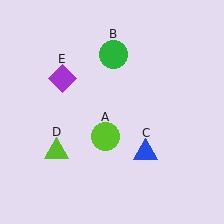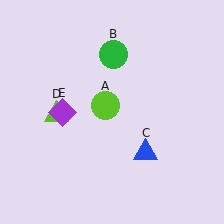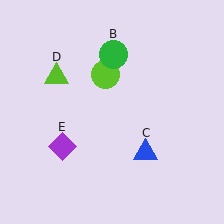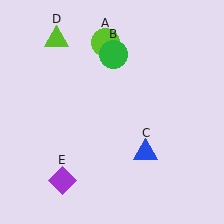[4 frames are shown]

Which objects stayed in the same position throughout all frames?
Green circle (object B) and blue triangle (object C) remained stationary.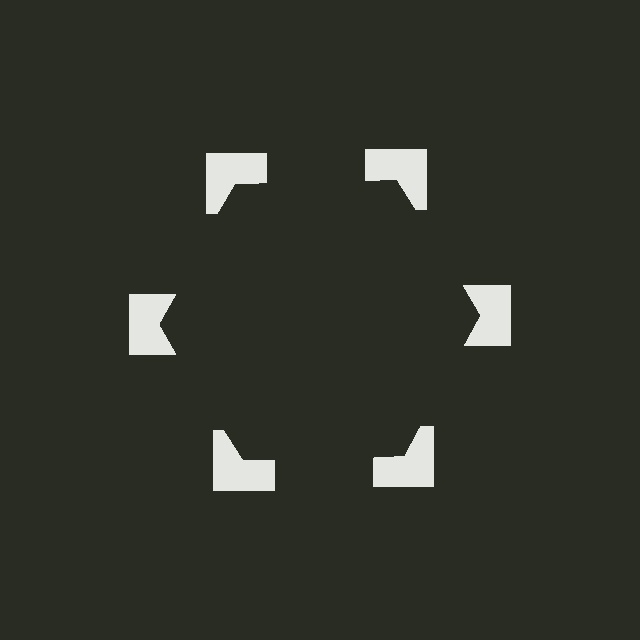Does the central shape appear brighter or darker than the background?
It typically appears slightly darker than the background, even though no actual brightness change is drawn.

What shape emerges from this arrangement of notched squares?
An illusory hexagon — its edges are inferred from the aligned wedge cuts in the notched squares, not physically drawn.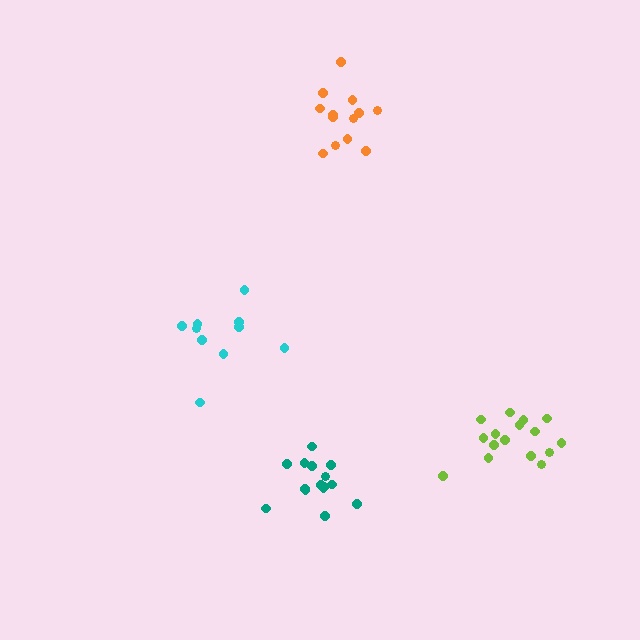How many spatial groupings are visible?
There are 4 spatial groupings.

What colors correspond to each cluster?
The clusters are colored: teal, lime, orange, cyan.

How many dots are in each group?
Group 1: 15 dots, Group 2: 16 dots, Group 3: 13 dots, Group 4: 10 dots (54 total).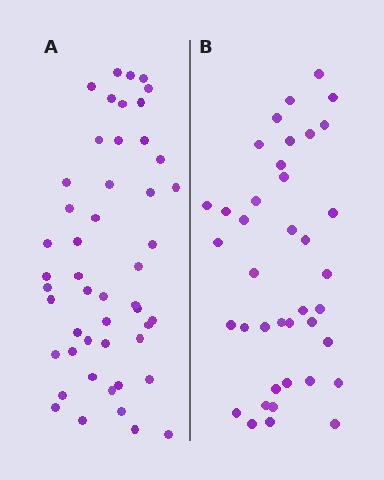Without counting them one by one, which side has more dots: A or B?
Region A (the left region) has more dots.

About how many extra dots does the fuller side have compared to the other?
Region A has roughly 10 or so more dots than region B.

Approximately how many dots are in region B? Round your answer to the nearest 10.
About 40 dots. (The exact count is 39, which rounds to 40.)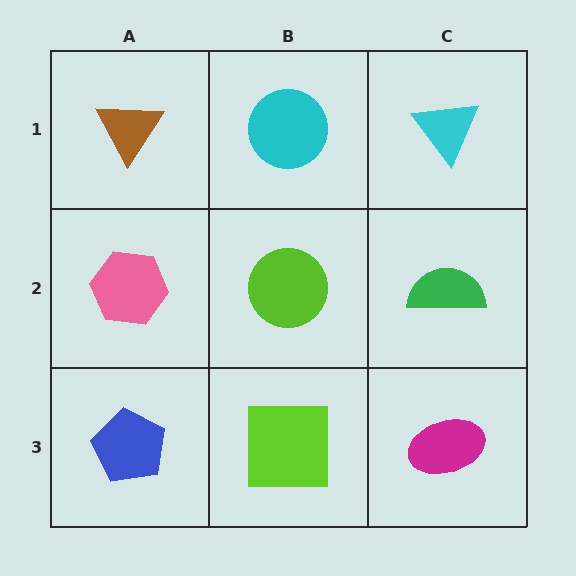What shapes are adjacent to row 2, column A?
A brown triangle (row 1, column A), a blue pentagon (row 3, column A), a lime circle (row 2, column B).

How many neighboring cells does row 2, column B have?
4.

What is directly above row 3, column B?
A lime circle.